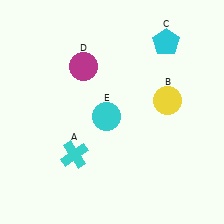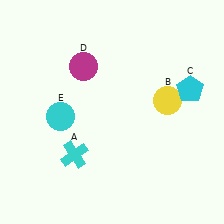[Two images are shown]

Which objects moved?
The objects that moved are: the cyan pentagon (C), the cyan circle (E).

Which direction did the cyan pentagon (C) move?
The cyan pentagon (C) moved down.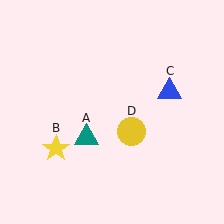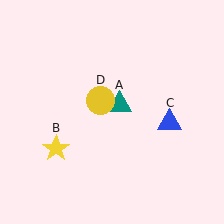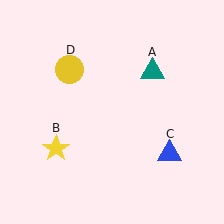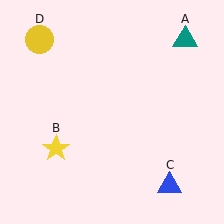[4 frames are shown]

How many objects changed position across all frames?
3 objects changed position: teal triangle (object A), blue triangle (object C), yellow circle (object D).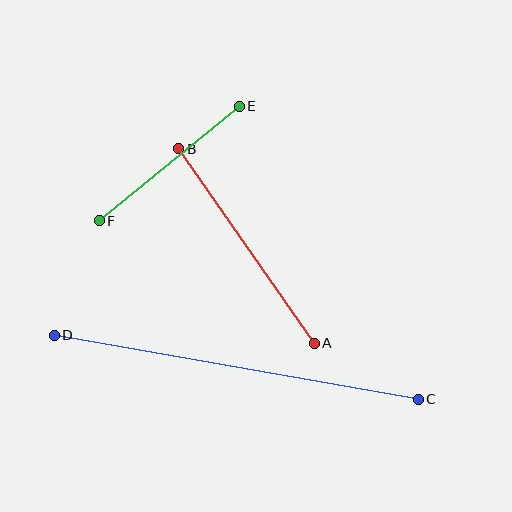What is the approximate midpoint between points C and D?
The midpoint is at approximately (236, 367) pixels.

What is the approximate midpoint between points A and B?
The midpoint is at approximately (246, 246) pixels.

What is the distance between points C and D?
The distance is approximately 370 pixels.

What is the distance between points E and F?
The distance is approximately 181 pixels.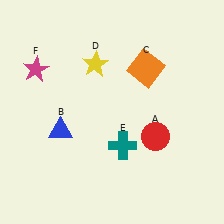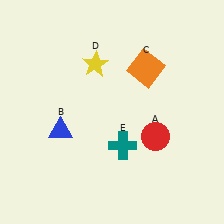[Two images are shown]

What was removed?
The magenta star (F) was removed in Image 2.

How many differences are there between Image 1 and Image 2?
There is 1 difference between the two images.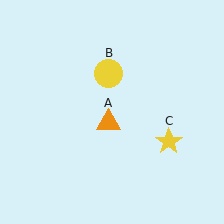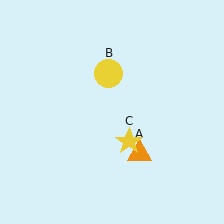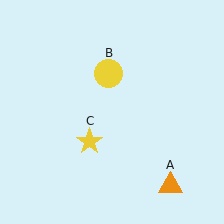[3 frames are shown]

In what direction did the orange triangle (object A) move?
The orange triangle (object A) moved down and to the right.